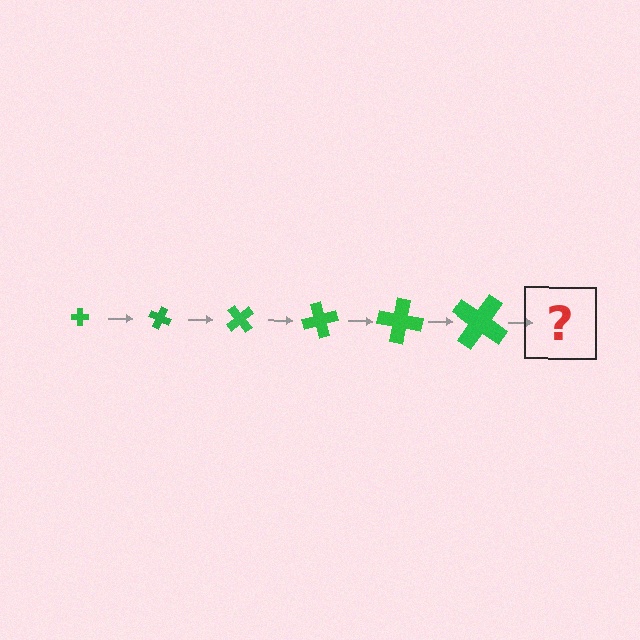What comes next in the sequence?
The next element should be a cross, larger than the previous one and rotated 150 degrees from the start.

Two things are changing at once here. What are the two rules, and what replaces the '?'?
The two rules are that the cross grows larger each step and it rotates 25 degrees each step. The '?' should be a cross, larger than the previous one and rotated 150 degrees from the start.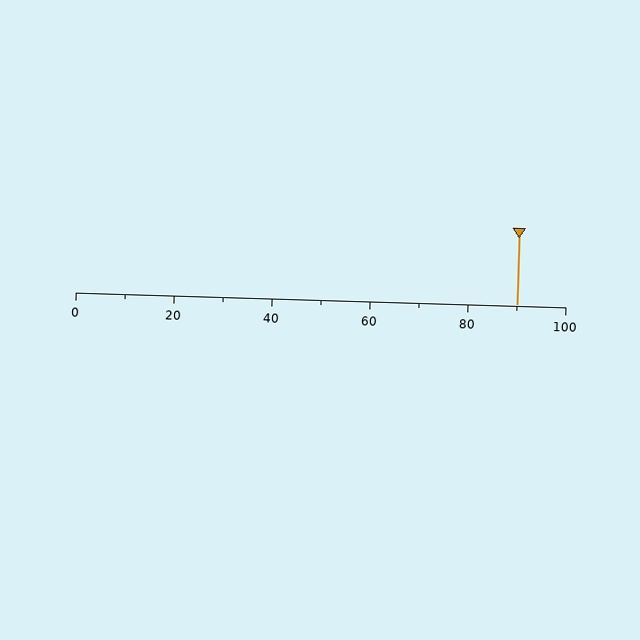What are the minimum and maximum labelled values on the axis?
The axis runs from 0 to 100.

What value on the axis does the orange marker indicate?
The marker indicates approximately 90.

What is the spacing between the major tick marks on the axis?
The major ticks are spaced 20 apart.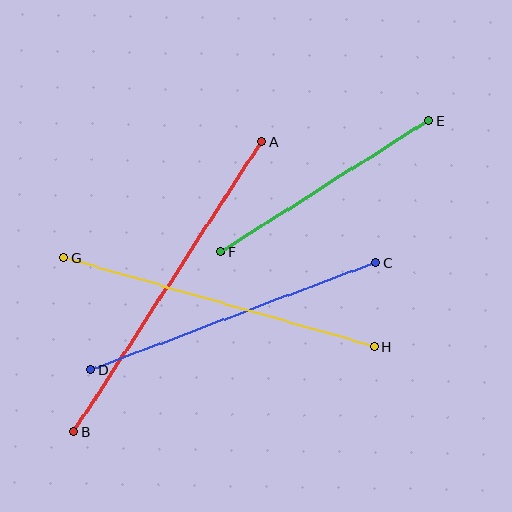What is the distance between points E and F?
The distance is approximately 246 pixels.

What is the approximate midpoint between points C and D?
The midpoint is at approximately (233, 316) pixels.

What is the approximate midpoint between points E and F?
The midpoint is at approximately (325, 186) pixels.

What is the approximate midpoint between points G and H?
The midpoint is at approximately (219, 302) pixels.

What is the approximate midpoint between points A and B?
The midpoint is at approximately (168, 287) pixels.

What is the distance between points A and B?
The distance is approximately 345 pixels.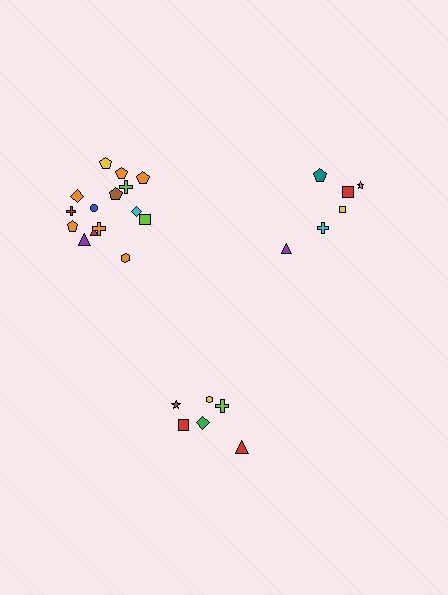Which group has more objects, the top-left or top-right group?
The top-left group.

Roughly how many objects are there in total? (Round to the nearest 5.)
Roughly 25 objects in total.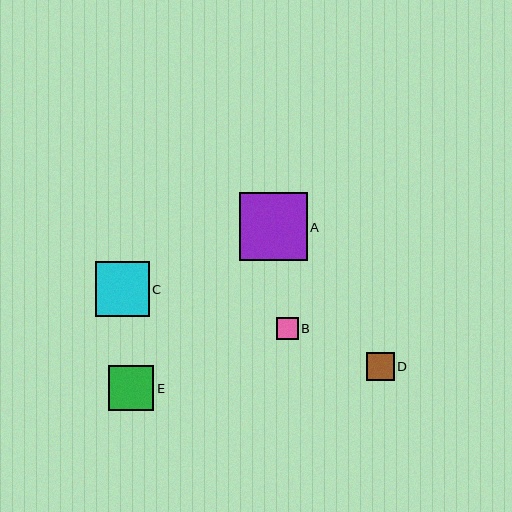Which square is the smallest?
Square B is the smallest with a size of approximately 22 pixels.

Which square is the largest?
Square A is the largest with a size of approximately 67 pixels.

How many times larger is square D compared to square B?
Square D is approximately 1.3 times the size of square B.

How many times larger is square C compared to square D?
Square C is approximately 1.9 times the size of square D.